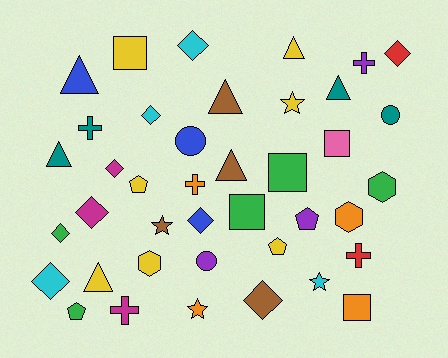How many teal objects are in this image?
There are 4 teal objects.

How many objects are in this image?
There are 40 objects.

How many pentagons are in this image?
There are 4 pentagons.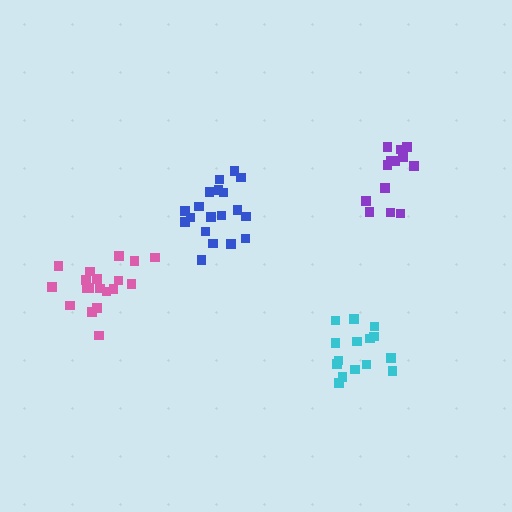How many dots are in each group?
Group 1: 19 dots, Group 2: 19 dots, Group 3: 13 dots, Group 4: 15 dots (66 total).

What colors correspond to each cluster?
The clusters are colored: blue, pink, purple, cyan.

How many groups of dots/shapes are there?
There are 4 groups.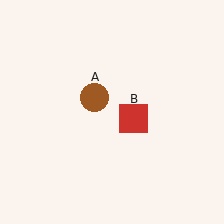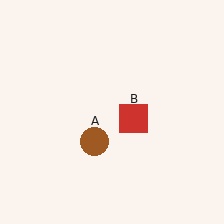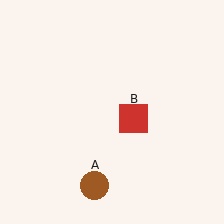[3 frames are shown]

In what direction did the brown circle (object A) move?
The brown circle (object A) moved down.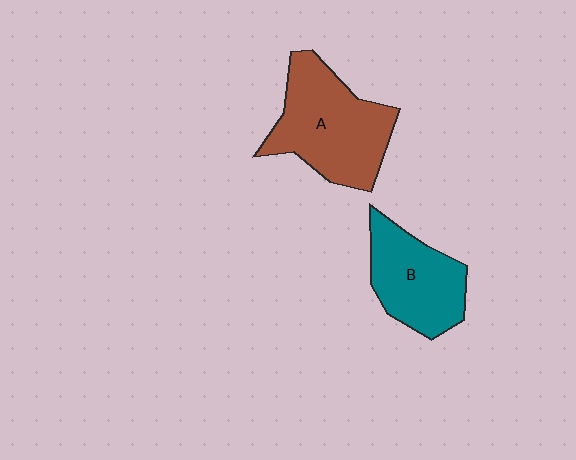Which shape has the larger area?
Shape A (brown).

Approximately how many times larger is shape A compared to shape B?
Approximately 1.4 times.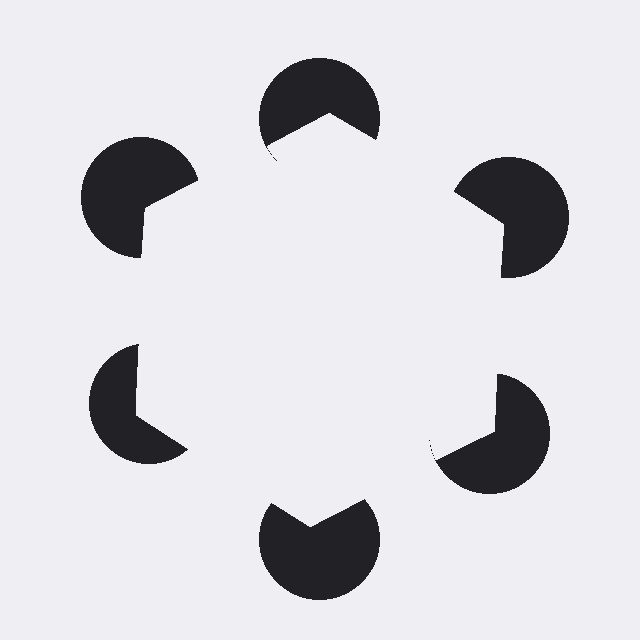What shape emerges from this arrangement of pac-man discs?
An illusory hexagon — its edges are inferred from the aligned wedge cuts in the pac-man discs, not physically drawn.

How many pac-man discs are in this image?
There are 6 — one at each vertex of the illusory hexagon.